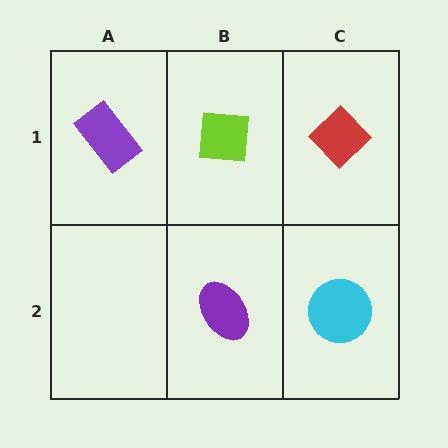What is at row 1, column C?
A red diamond.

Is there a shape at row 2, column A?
No, that cell is empty.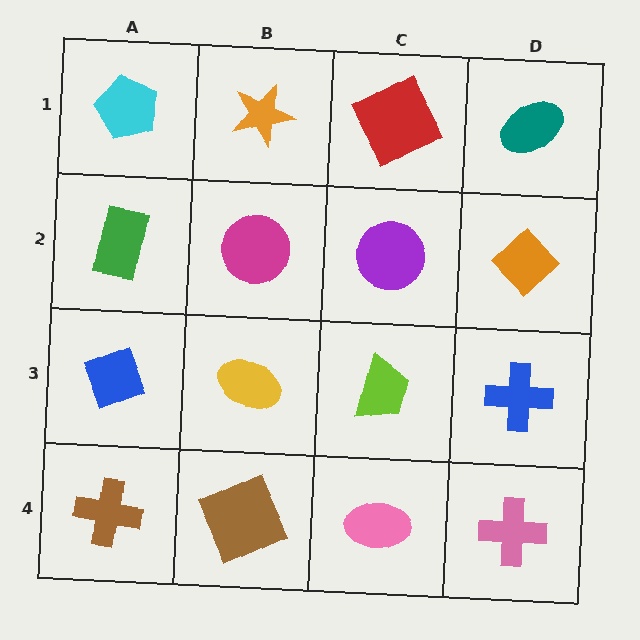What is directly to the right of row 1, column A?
An orange star.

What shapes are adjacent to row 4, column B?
A yellow ellipse (row 3, column B), a brown cross (row 4, column A), a pink ellipse (row 4, column C).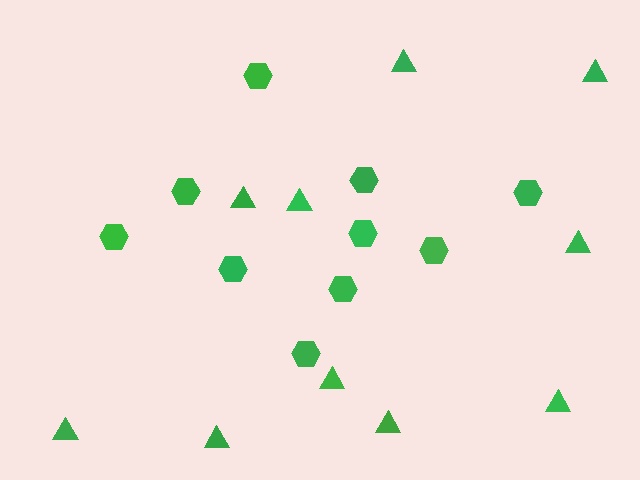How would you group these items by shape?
There are 2 groups: one group of triangles (10) and one group of hexagons (10).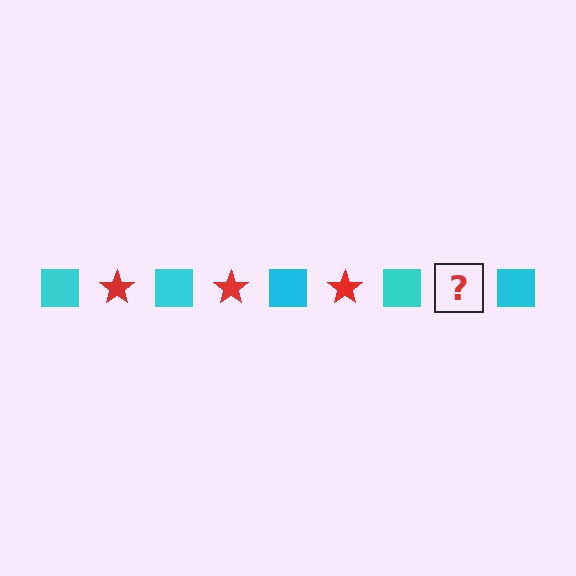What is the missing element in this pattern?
The missing element is a red star.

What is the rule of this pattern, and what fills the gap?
The rule is that the pattern alternates between cyan square and red star. The gap should be filled with a red star.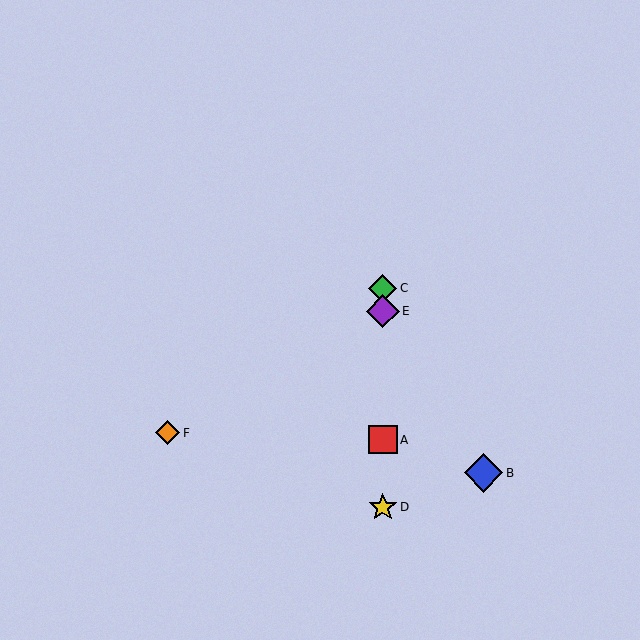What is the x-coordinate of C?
Object C is at x≈383.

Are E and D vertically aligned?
Yes, both are at x≈383.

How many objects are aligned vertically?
4 objects (A, C, D, E) are aligned vertically.